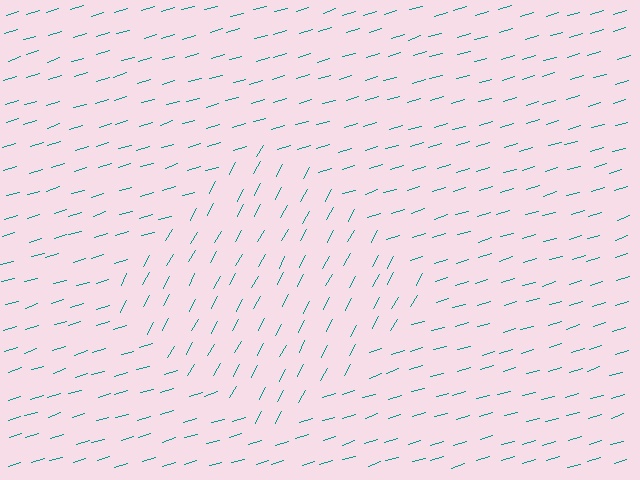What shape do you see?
I see a diamond.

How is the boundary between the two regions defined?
The boundary is defined purely by a change in line orientation (approximately 45 degrees difference). All lines are the same color and thickness.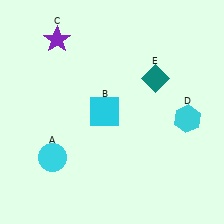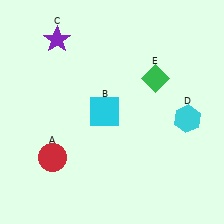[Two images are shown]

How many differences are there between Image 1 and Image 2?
There are 2 differences between the two images.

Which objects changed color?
A changed from cyan to red. E changed from teal to green.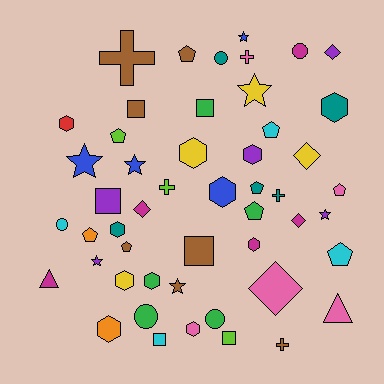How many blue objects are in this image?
There are 4 blue objects.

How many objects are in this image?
There are 50 objects.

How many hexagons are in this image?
There are 11 hexagons.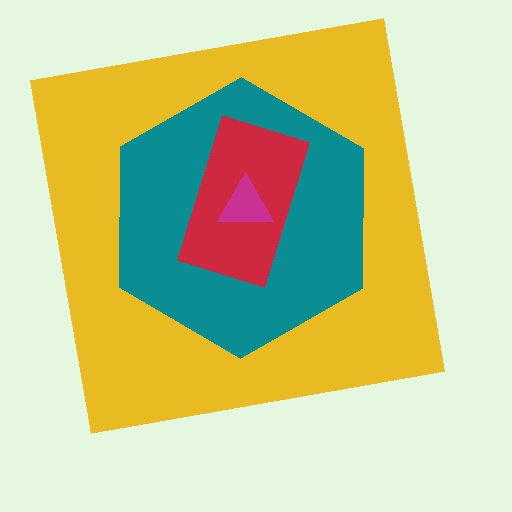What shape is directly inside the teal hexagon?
The red rectangle.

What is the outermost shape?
The yellow square.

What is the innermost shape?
The magenta triangle.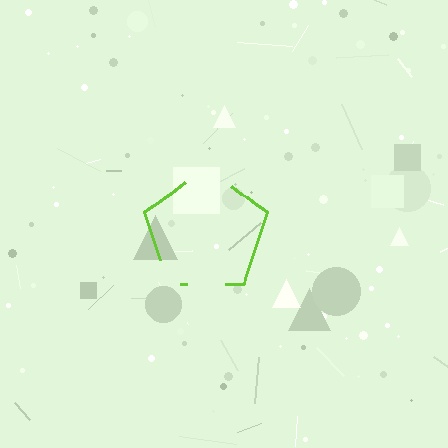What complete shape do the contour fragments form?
The contour fragments form a pentagon.